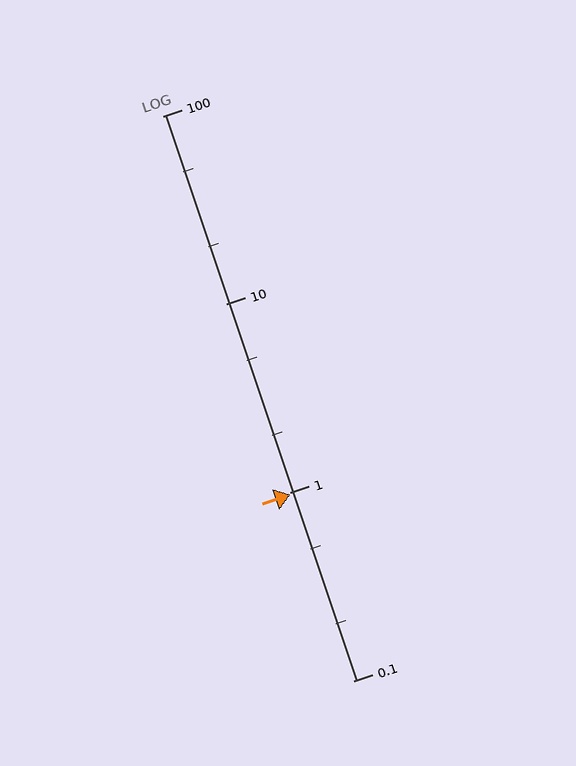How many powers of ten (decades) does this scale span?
The scale spans 3 decades, from 0.1 to 100.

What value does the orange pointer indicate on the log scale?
The pointer indicates approximately 0.98.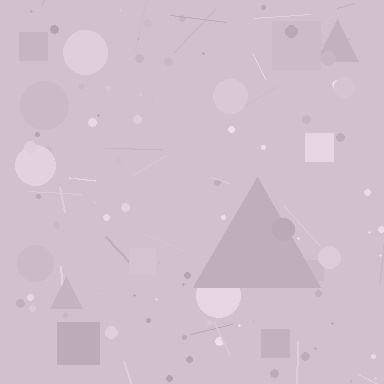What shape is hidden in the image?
A triangle is hidden in the image.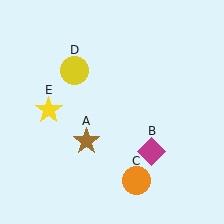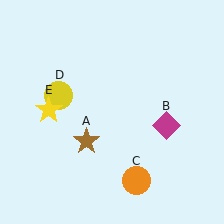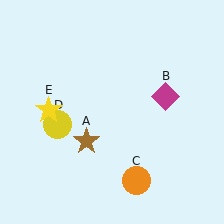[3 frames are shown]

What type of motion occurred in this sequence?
The magenta diamond (object B), yellow circle (object D) rotated counterclockwise around the center of the scene.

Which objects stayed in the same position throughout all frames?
Brown star (object A) and orange circle (object C) and yellow star (object E) remained stationary.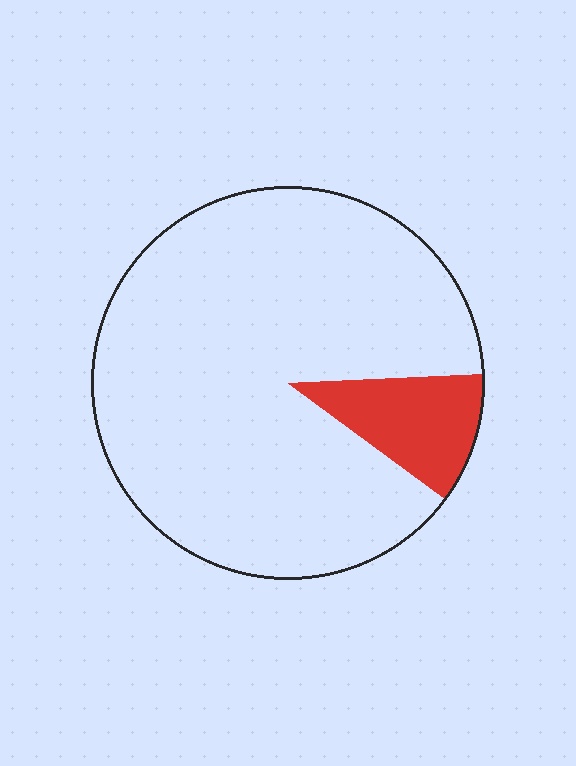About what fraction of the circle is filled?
About one tenth (1/10).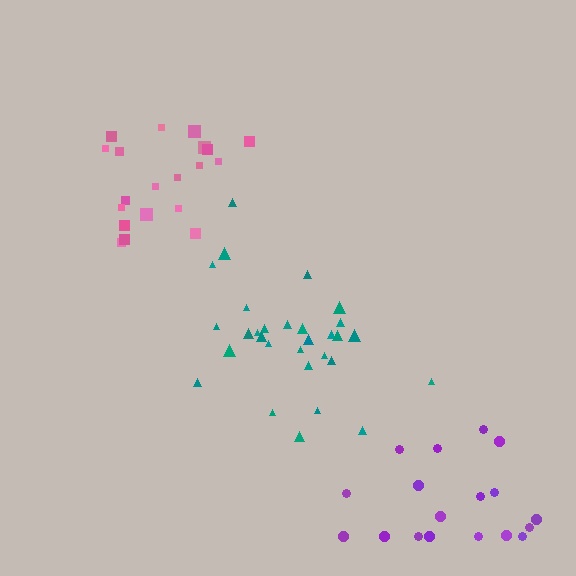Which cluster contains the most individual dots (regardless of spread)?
Teal (30).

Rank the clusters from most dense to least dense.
pink, teal, purple.